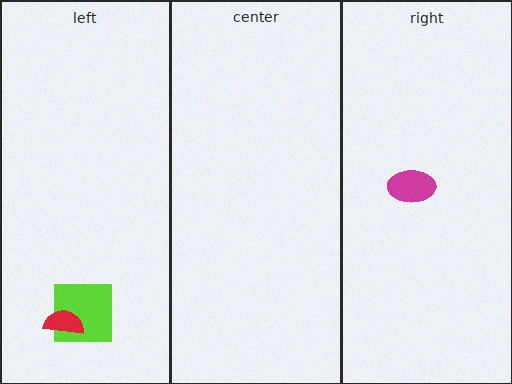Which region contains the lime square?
The left region.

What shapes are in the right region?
The magenta ellipse.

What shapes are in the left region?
The lime square, the red semicircle.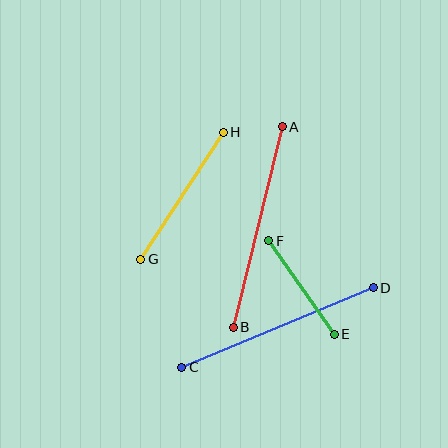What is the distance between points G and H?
The distance is approximately 151 pixels.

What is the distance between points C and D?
The distance is approximately 207 pixels.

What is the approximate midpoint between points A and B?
The midpoint is at approximately (258, 227) pixels.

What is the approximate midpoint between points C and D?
The midpoint is at approximately (277, 327) pixels.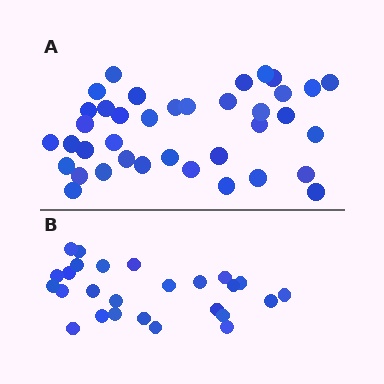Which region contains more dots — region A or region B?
Region A (the top region) has more dots.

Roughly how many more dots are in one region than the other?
Region A has roughly 12 or so more dots than region B.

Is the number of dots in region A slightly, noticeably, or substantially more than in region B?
Region A has substantially more. The ratio is roughly 1.5 to 1.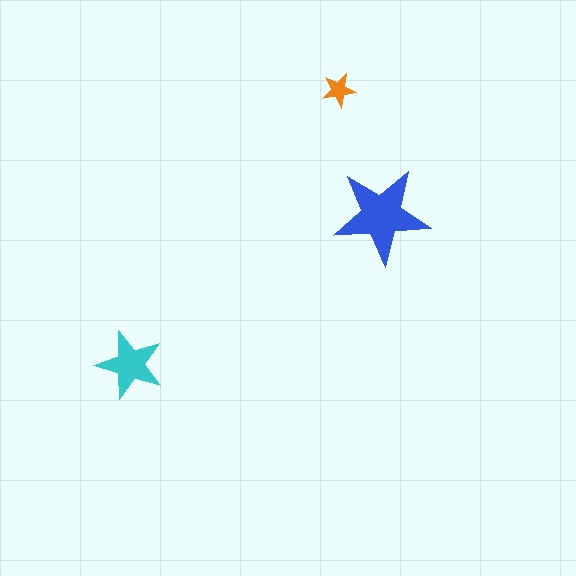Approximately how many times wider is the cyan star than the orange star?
About 2 times wider.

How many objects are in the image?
There are 3 objects in the image.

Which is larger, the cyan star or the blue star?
The blue one.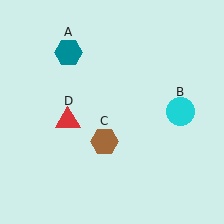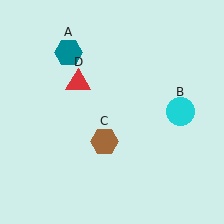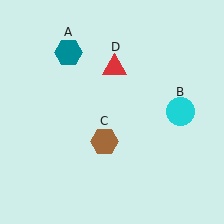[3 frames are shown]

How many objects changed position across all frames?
1 object changed position: red triangle (object D).